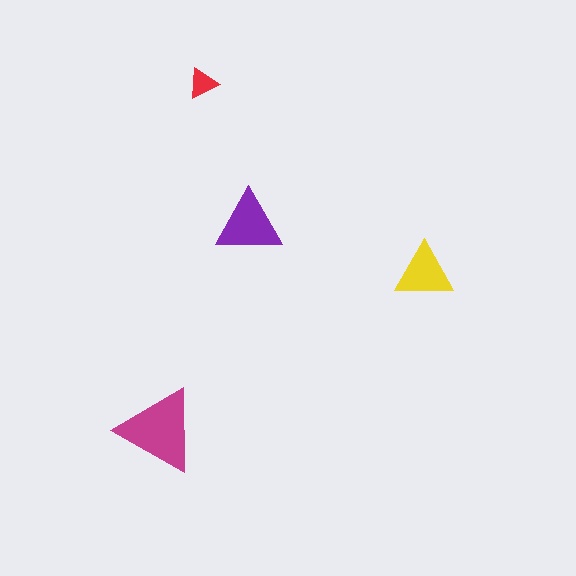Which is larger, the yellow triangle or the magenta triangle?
The magenta one.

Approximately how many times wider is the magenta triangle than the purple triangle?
About 1.5 times wider.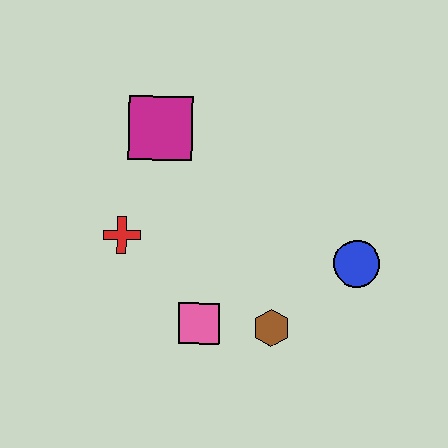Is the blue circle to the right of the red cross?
Yes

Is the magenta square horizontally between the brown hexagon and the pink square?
No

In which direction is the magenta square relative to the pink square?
The magenta square is above the pink square.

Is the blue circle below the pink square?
No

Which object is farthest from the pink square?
The magenta square is farthest from the pink square.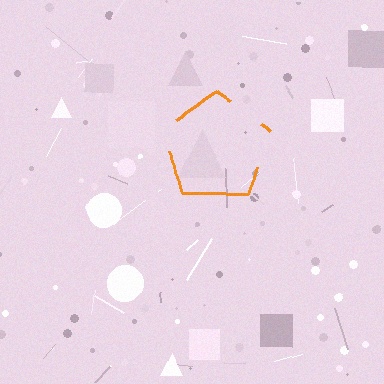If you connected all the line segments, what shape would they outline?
They would outline a pentagon.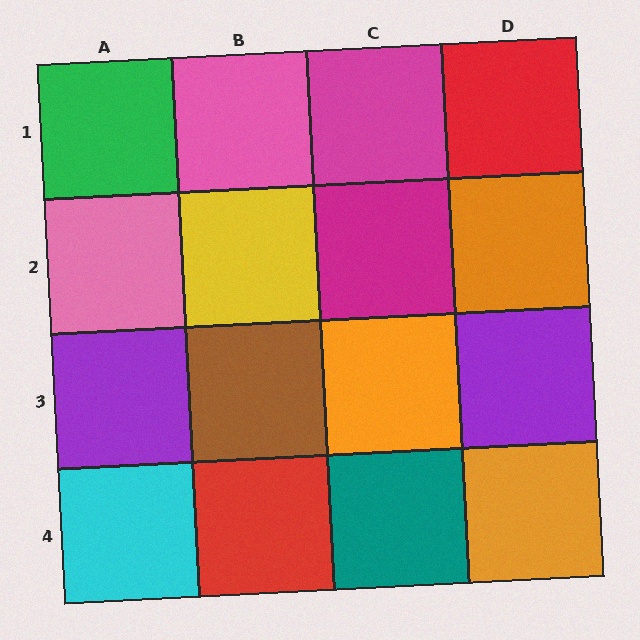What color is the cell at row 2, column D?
Orange.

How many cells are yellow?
1 cell is yellow.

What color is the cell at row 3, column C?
Orange.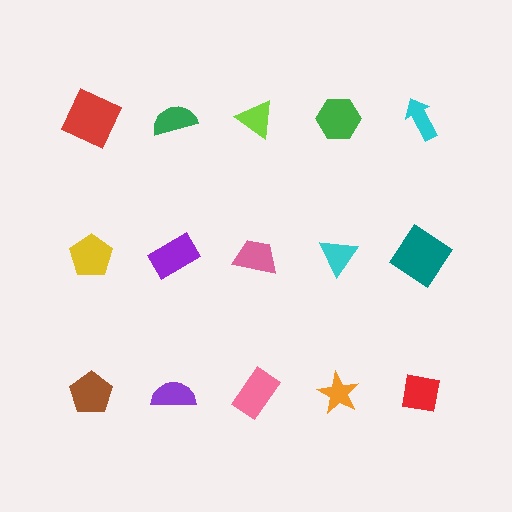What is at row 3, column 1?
A brown pentagon.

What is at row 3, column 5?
A red square.